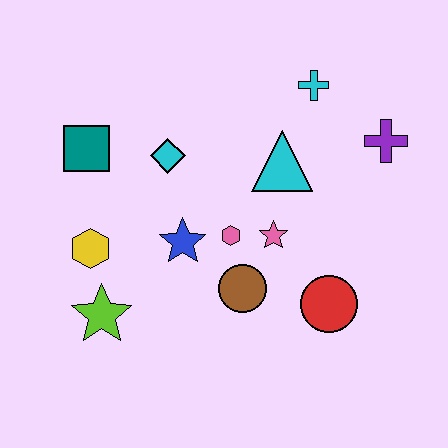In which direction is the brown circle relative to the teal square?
The brown circle is to the right of the teal square.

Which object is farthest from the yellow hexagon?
The purple cross is farthest from the yellow hexagon.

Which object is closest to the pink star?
The pink hexagon is closest to the pink star.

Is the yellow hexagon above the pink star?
No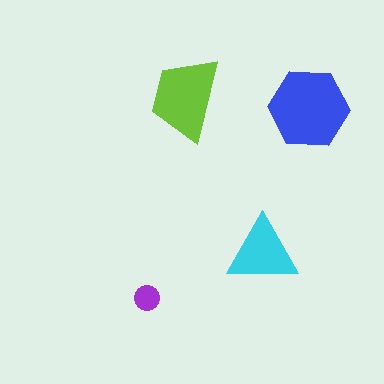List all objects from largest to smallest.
The blue hexagon, the lime trapezoid, the cyan triangle, the purple circle.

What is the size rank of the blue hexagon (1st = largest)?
1st.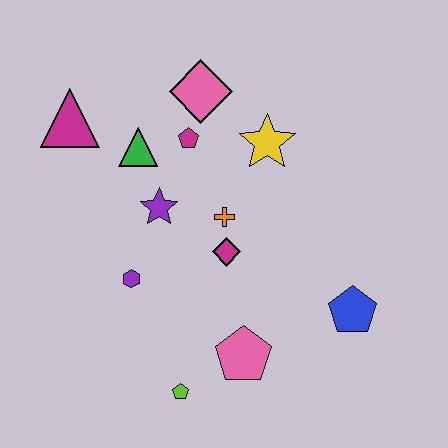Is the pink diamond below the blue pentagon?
No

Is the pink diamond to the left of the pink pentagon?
Yes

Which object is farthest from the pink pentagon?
The magenta triangle is farthest from the pink pentagon.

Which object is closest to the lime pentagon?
The pink pentagon is closest to the lime pentagon.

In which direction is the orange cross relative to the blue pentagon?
The orange cross is to the left of the blue pentagon.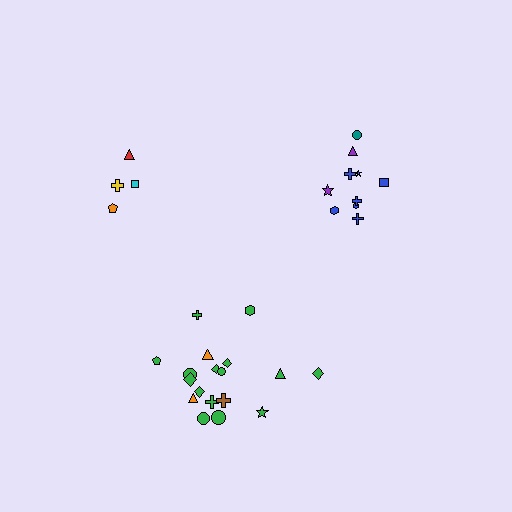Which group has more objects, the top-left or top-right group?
The top-right group.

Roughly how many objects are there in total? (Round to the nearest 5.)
Roughly 30 objects in total.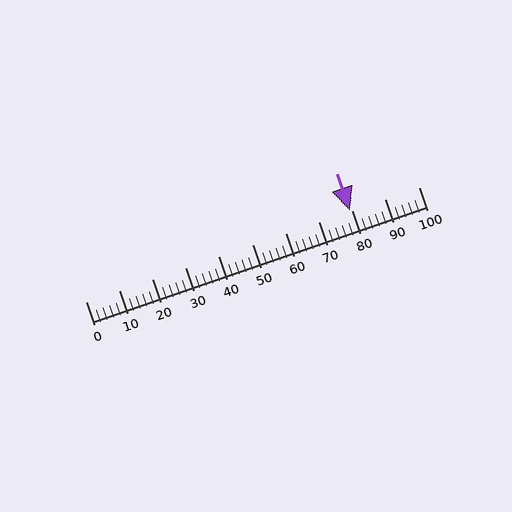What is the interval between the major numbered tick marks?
The major tick marks are spaced 10 units apart.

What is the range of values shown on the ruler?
The ruler shows values from 0 to 100.